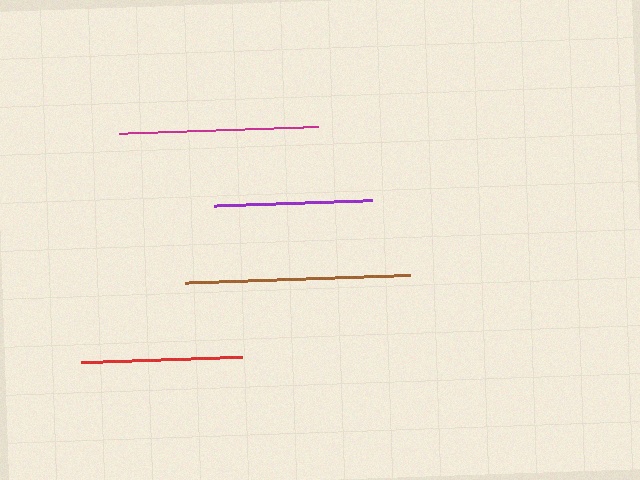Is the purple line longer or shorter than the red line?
The red line is longer than the purple line.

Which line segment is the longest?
The brown line is the longest at approximately 224 pixels.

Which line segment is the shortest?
The purple line is the shortest at approximately 159 pixels.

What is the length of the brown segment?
The brown segment is approximately 224 pixels long.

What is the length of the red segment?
The red segment is approximately 161 pixels long.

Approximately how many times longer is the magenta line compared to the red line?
The magenta line is approximately 1.2 times the length of the red line.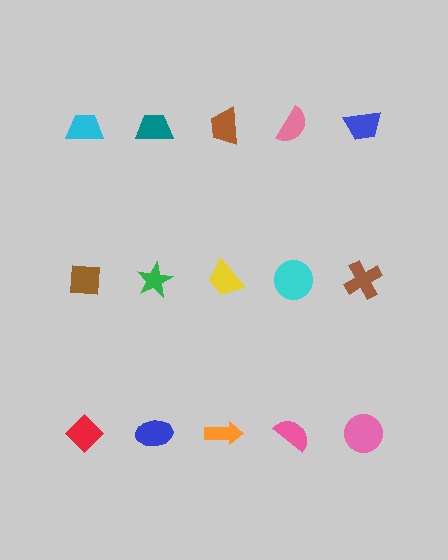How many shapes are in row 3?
5 shapes.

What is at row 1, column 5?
A blue trapezoid.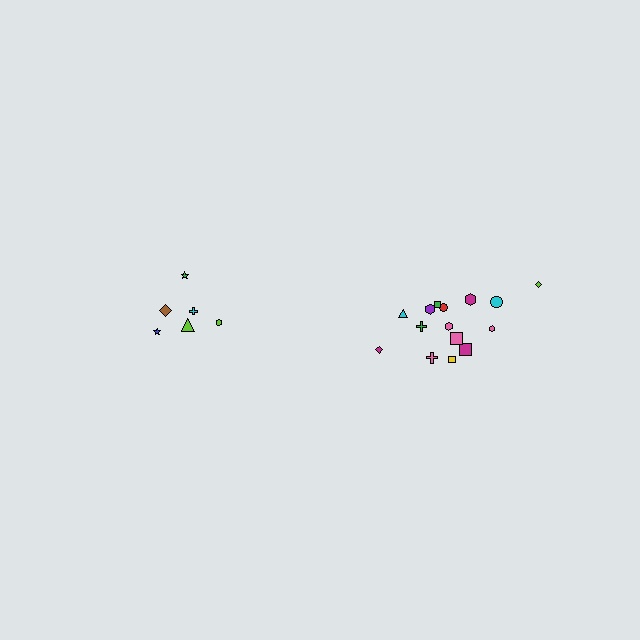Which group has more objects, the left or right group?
The right group.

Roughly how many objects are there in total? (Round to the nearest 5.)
Roughly 20 objects in total.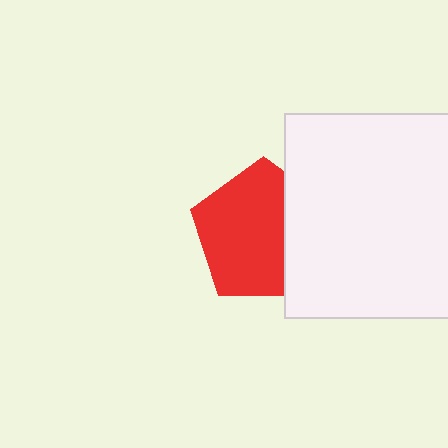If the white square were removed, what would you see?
You would see the complete red pentagon.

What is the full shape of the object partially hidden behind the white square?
The partially hidden object is a red pentagon.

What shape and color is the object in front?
The object in front is a white square.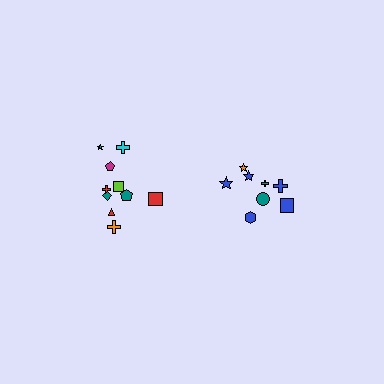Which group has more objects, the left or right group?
The left group.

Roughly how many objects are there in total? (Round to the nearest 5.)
Roughly 20 objects in total.